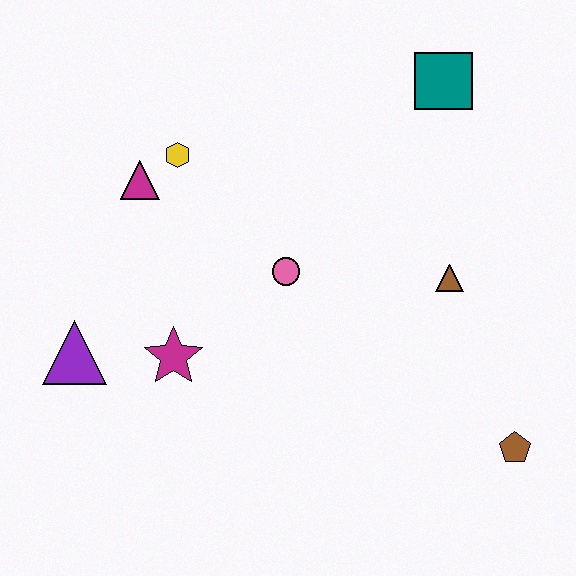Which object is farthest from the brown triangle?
The purple triangle is farthest from the brown triangle.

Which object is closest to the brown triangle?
The pink circle is closest to the brown triangle.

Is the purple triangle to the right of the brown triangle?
No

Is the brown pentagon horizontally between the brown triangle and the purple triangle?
No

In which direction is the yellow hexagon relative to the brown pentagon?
The yellow hexagon is to the left of the brown pentagon.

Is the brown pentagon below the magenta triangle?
Yes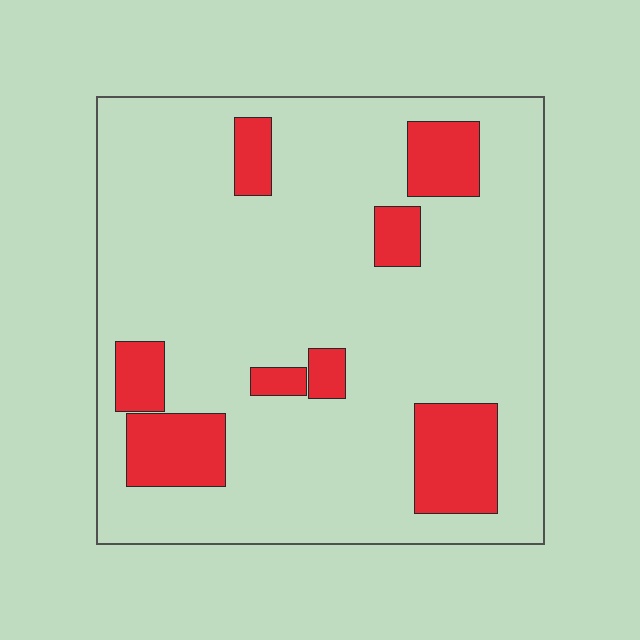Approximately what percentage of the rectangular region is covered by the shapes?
Approximately 20%.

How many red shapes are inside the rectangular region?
8.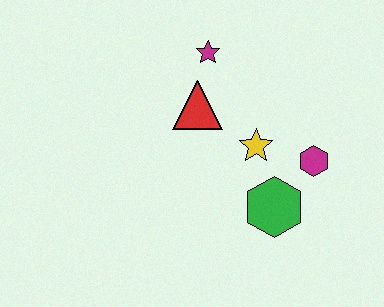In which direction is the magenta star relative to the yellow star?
The magenta star is above the yellow star.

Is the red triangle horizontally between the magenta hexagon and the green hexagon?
No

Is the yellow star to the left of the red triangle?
No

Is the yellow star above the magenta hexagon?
Yes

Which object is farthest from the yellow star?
The magenta star is farthest from the yellow star.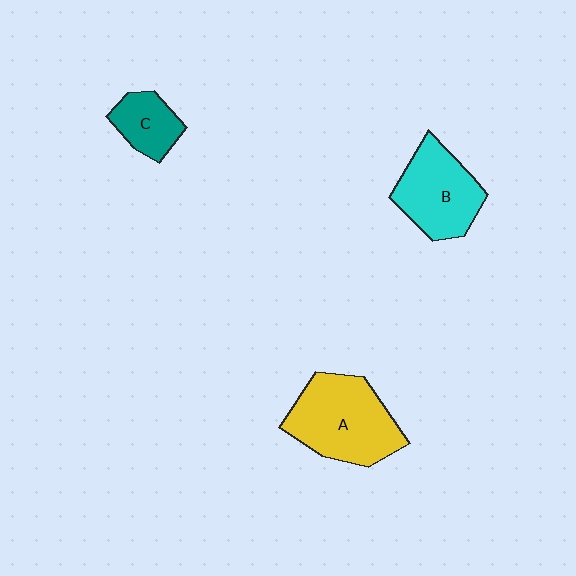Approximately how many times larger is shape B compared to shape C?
Approximately 1.8 times.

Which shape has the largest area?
Shape A (yellow).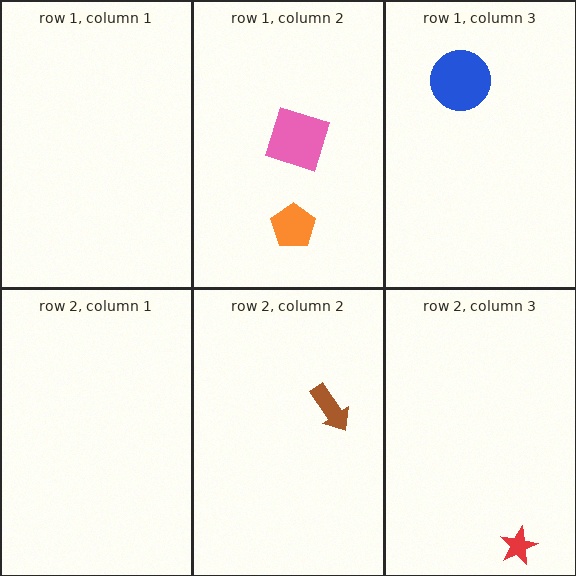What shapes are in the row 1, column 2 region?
The pink square, the orange pentagon.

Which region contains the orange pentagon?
The row 1, column 2 region.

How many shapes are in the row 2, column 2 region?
1.